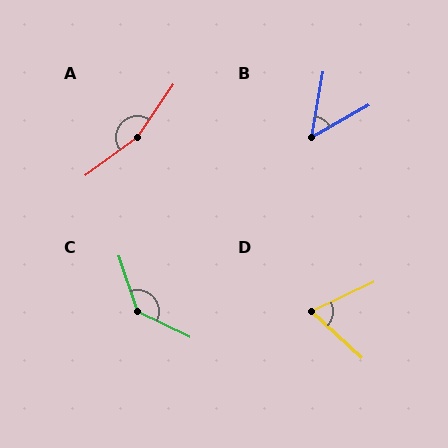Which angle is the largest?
A, at approximately 161 degrees.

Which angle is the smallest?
B, at approximately 51 degrees.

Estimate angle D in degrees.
Approximately 68 degrees.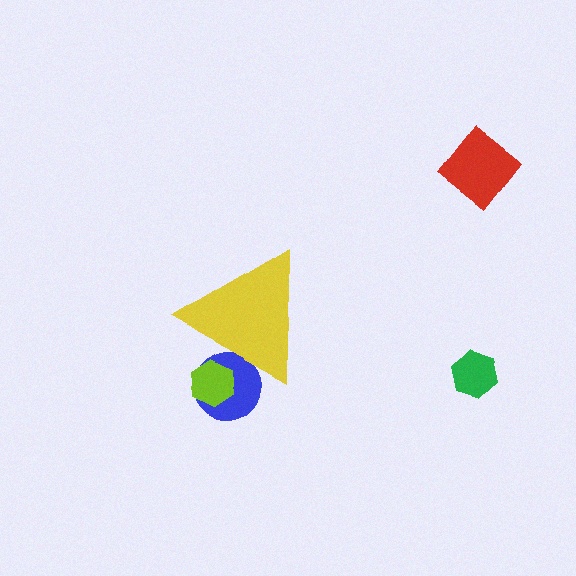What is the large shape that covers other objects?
A yellow triangle.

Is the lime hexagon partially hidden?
Yes, the lime hexagon is partially hidden behind the yellow triangle.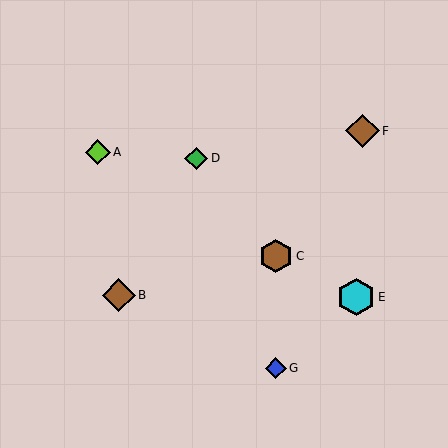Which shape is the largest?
The cyan hexagon (labeled E) is the largest.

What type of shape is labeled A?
Shape A is a lime diamond.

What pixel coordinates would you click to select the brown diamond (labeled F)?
Click at (363, 131) to select the brown diamond F.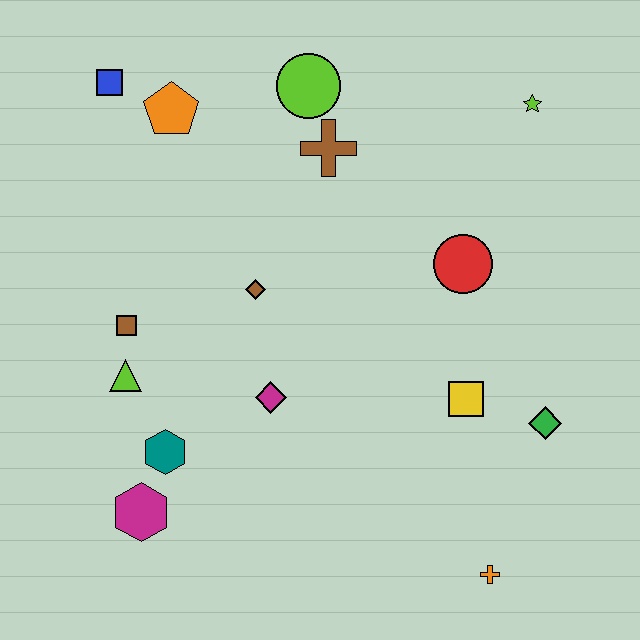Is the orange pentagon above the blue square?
No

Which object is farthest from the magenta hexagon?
The lime star is farthest from the magenta hexagon.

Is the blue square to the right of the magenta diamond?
No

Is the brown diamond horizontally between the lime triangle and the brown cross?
Yes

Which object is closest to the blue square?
The orange pentagon is closest to the blue square.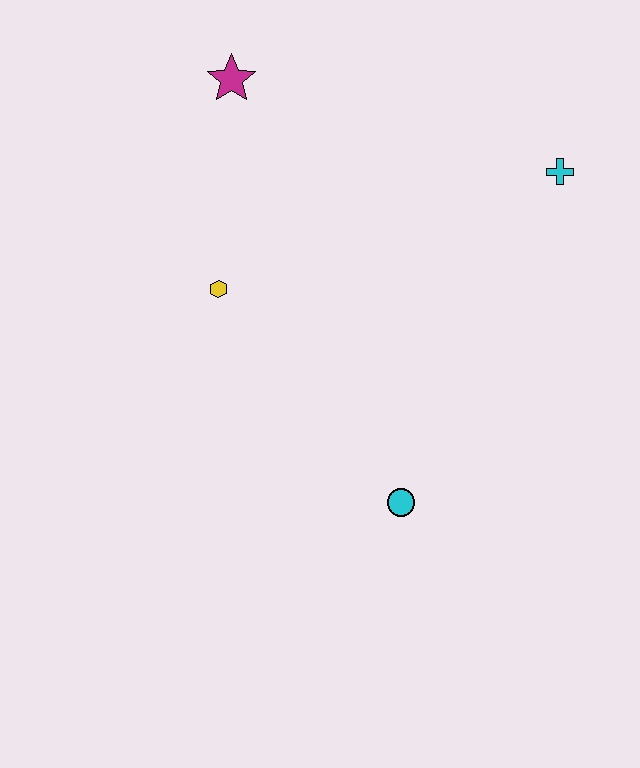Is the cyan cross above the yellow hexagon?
Yes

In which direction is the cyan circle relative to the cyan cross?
The cyan circle is below the cyan cross.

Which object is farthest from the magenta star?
The cyan circle is farthest from the magenta star.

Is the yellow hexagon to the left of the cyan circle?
Yes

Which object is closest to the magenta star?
The yellow hexagon is closest to the magenta star.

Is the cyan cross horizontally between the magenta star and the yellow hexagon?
No